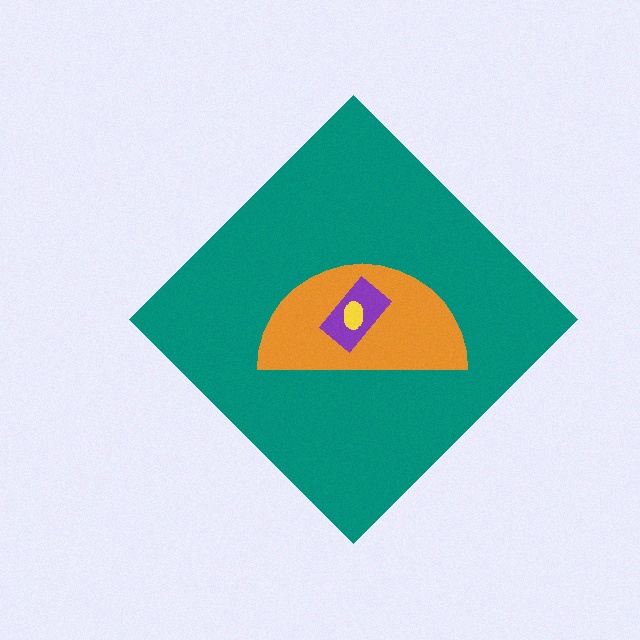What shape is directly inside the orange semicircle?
The purple rectangle.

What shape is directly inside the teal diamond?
The orange semicircle.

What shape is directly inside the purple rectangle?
The yellow ellipse.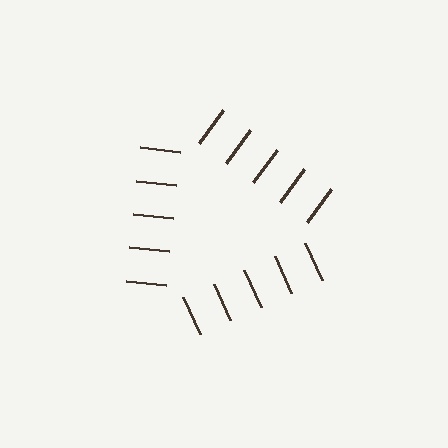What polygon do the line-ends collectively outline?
An illusory triangle — the line segments terminate on its edges but no continuous stroke is drawn.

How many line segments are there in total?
15 — 5 along each of the 3 edges.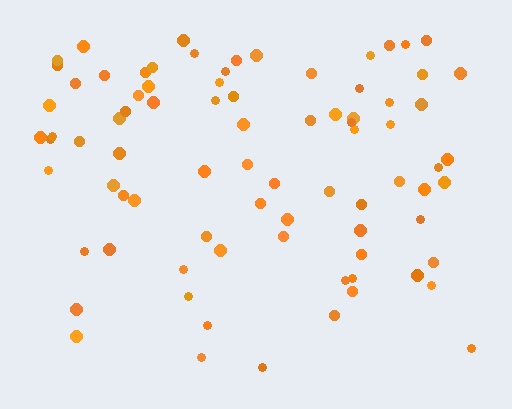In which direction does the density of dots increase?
From bottom to top, with the top side densest.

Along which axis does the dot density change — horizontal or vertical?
Vertical.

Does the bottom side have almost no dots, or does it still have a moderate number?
Still a moderate number, just noticeably fewer than the top.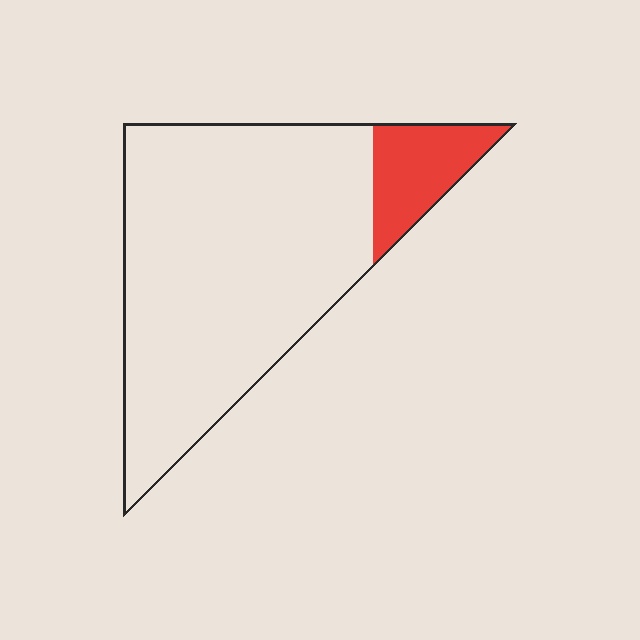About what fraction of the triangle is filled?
About one eighth (1/8).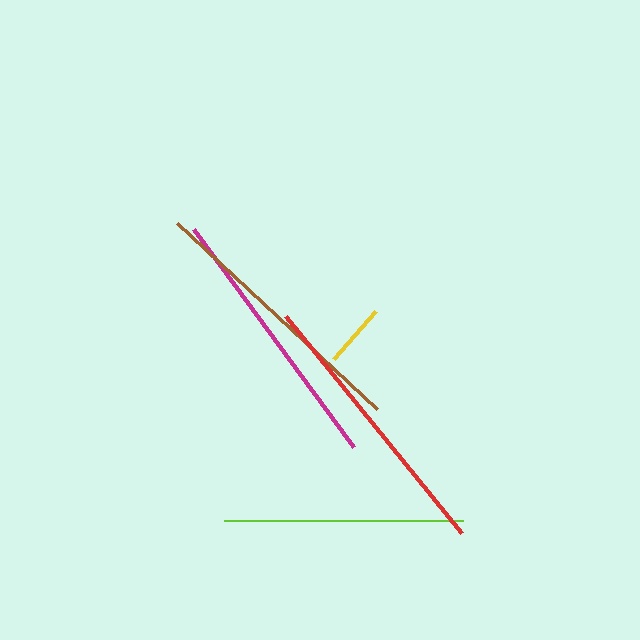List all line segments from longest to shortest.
From longest to shortest: red, brown, magenta, lime, yellow.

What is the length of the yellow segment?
The yellow segment is approximately 63 pixels long.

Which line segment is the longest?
The red line is the longest at approximately 279 pixels.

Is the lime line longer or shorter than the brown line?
The brown line is longer than the lime line.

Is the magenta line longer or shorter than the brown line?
The brown line is longer than the magenta line.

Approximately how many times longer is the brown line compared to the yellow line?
The brown line is approximately 4.3 times the length of the yellow line.